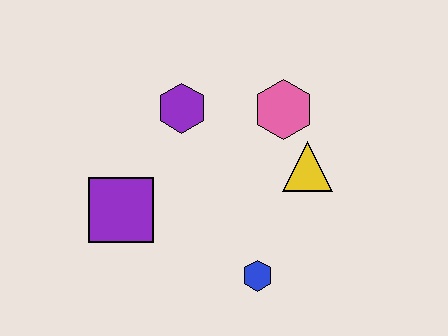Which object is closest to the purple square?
The purple hexagon is closest to the purple square.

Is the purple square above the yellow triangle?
No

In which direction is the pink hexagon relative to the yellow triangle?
The pink hexagon is above the yellow triangle.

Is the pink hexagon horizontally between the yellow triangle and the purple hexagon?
Yes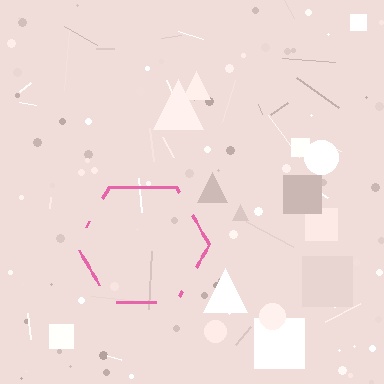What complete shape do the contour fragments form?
The contour fragments form a hexagon.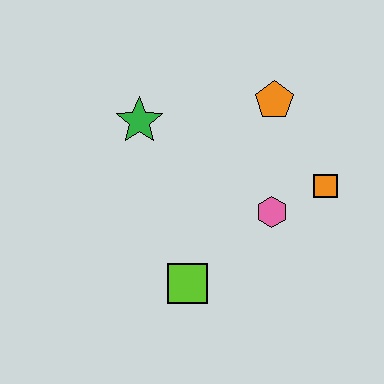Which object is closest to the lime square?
The pink hexagon is closest to the lime square.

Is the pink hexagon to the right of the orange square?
No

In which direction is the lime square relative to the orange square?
The lime square is to the left of the orange square.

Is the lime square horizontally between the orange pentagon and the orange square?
No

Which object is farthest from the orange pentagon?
The lime square is farthest from the orange pentagon.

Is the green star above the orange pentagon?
No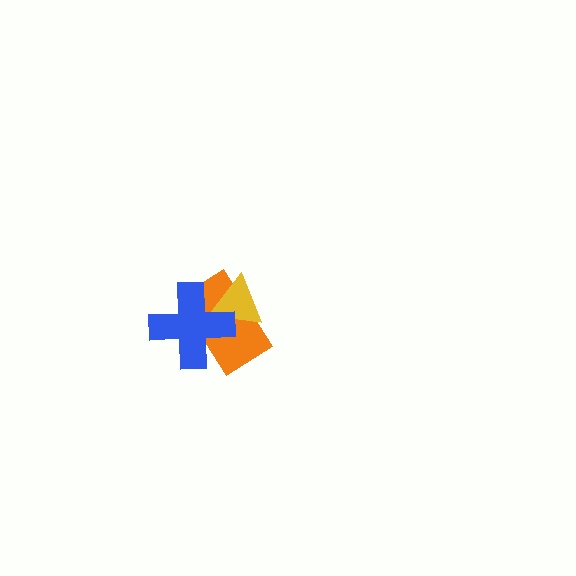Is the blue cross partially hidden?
No, no other shape covers it.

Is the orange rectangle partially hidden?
Yes, it is partially covered by another shape.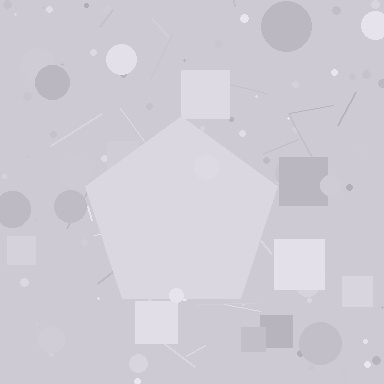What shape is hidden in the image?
A pentagon is hidden in the image.